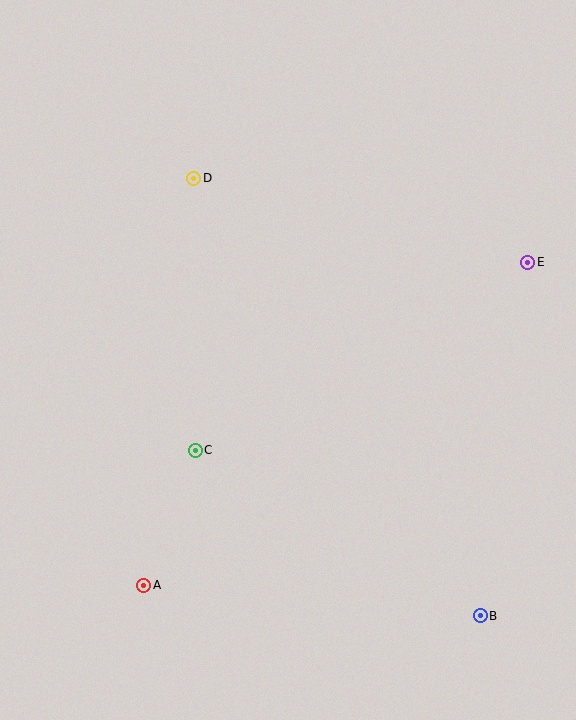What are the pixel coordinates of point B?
Point B is at (480, 616).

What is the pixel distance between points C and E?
The distance between C and E is 382 pixels.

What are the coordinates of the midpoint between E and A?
The midpoint between E and A is at (336, 424).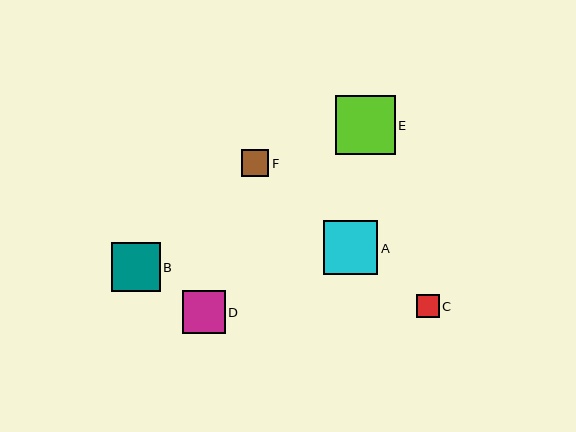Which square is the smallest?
Square C is the smallest with a size of approximately 23 pixels.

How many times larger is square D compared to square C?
Square D is approximately 1.9 times the size of square C.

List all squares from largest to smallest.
From largest to smallest: E, A, B, D, F, C.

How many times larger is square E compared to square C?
Square E is approximately 2.6 times the size of square C.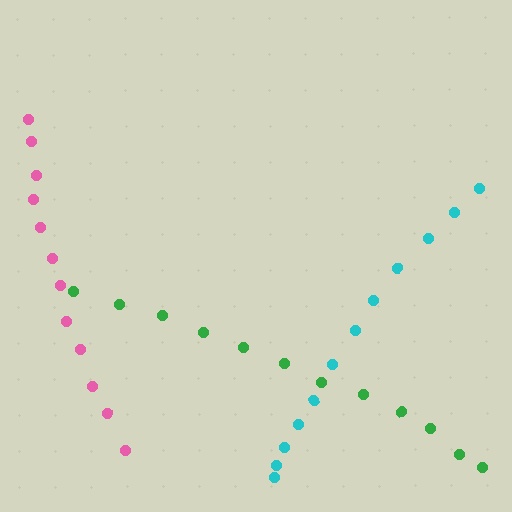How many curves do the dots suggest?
There are 3 distinct paths.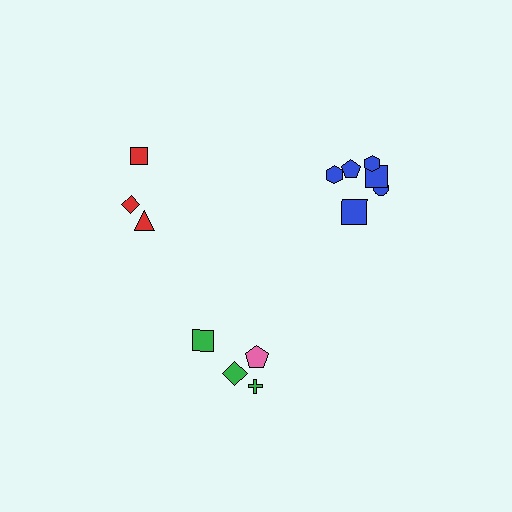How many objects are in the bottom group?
There are 4 objects.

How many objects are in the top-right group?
There are 6 objects.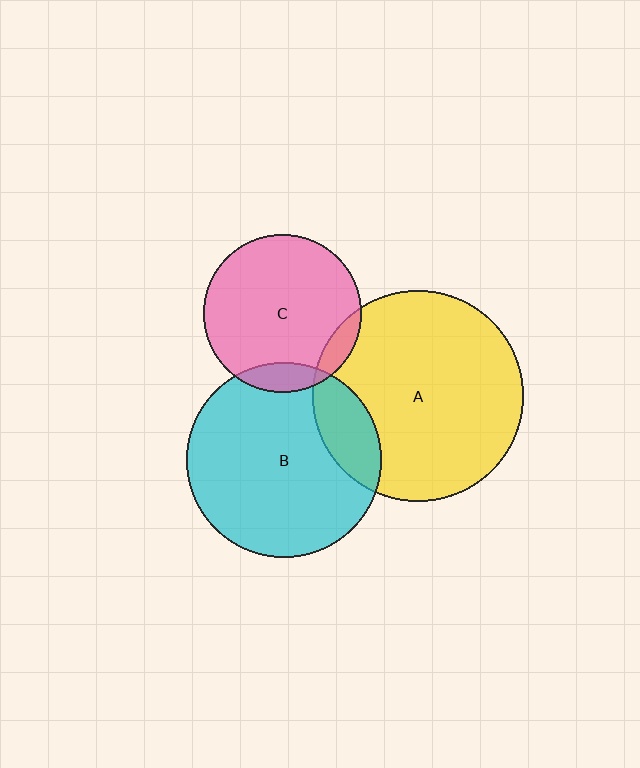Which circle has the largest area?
Circle A (yellow).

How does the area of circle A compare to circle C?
Approximately 1.8 times.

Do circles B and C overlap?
Yes.